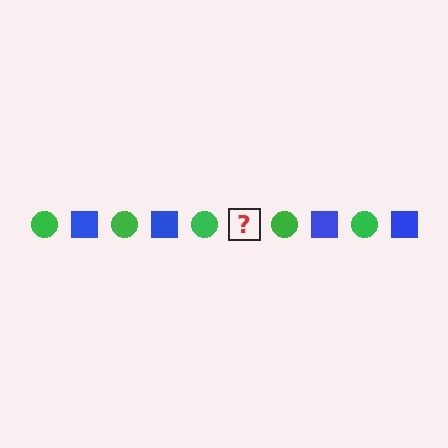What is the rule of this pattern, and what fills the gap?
The rule is that the pattern alternates between green circle and blue square. The gap should be filled with a blue square.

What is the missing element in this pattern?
The missing element is a blue square.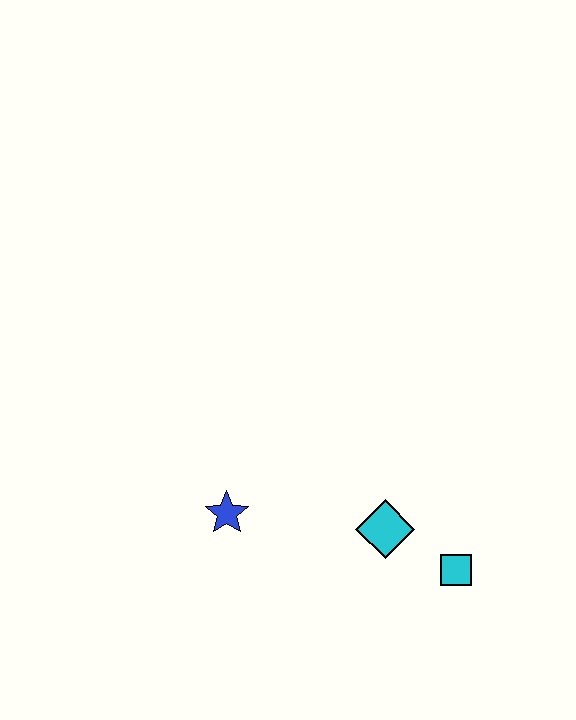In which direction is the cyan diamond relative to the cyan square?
The cyan diamond is to the left of the cyan square.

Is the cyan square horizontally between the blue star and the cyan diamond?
No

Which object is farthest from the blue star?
The cyan square is farthest from the blue star.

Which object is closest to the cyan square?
The cyan diamond is closest to the cyan square.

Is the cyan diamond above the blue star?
No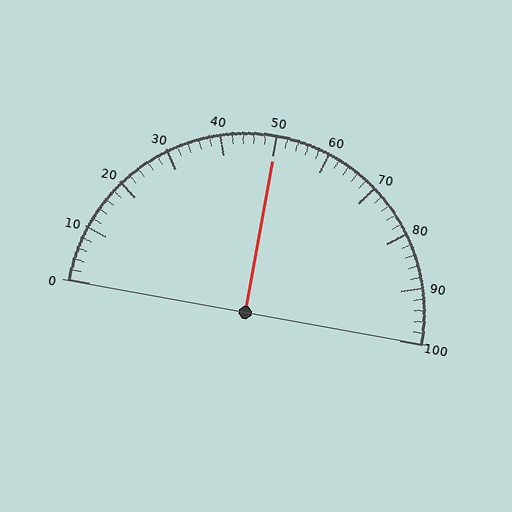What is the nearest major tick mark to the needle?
The nearest major tick mark is 50.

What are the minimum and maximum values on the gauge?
The gauge ranges from 0 to 100.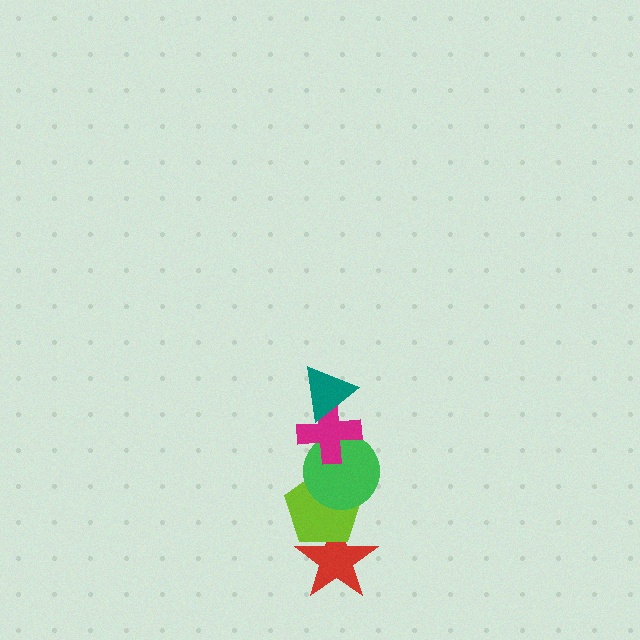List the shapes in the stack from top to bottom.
From top to bottom: the teal triangle, the magenta cross, the green circle, the lime pentagon, the red star.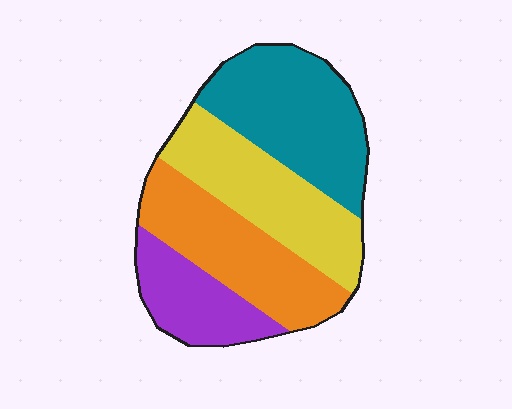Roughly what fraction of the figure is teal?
Teal covers roughly 30% of the figure.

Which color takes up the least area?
Purple, at roughly 15%.